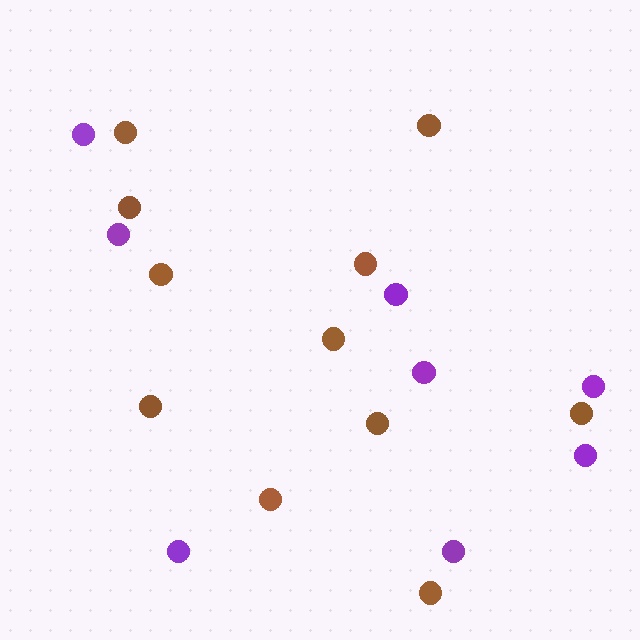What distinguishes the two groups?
There are 2 groups: one group of purple circles (8) and one group of brown circles (11).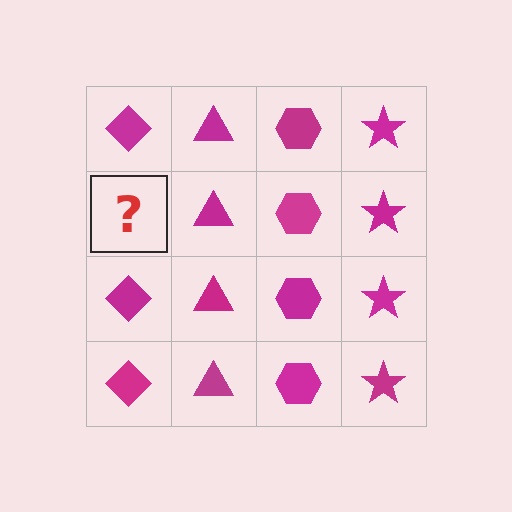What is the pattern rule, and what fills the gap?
The rule is that each column has a consistent shape. The gap should be filled with a magenta diamond.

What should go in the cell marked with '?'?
The missing cell should contain a magenta diamond.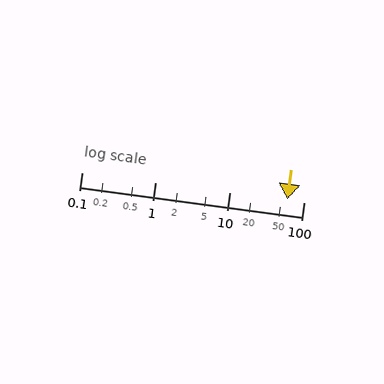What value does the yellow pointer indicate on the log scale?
The pointer indicates approximately 61.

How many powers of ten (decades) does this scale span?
The scale spans 3 decades, from 0.1 to 100.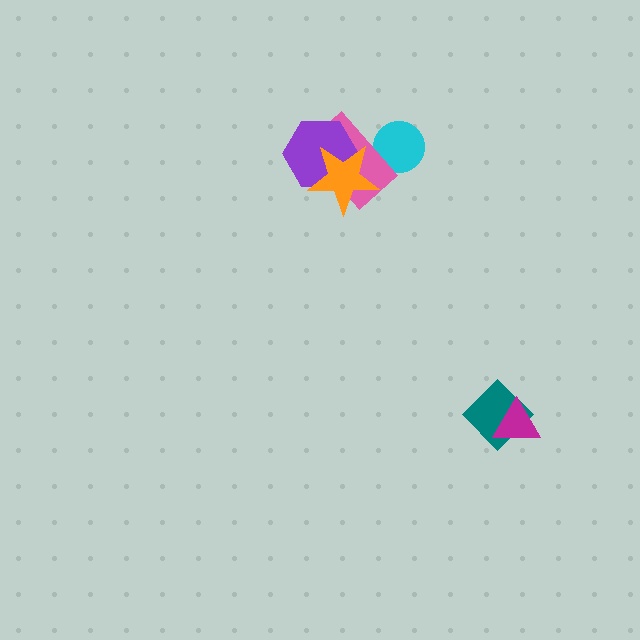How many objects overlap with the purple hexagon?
2 objects overlap with the purple hexagon.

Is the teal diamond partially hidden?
Yes, it is partially covered by another shape.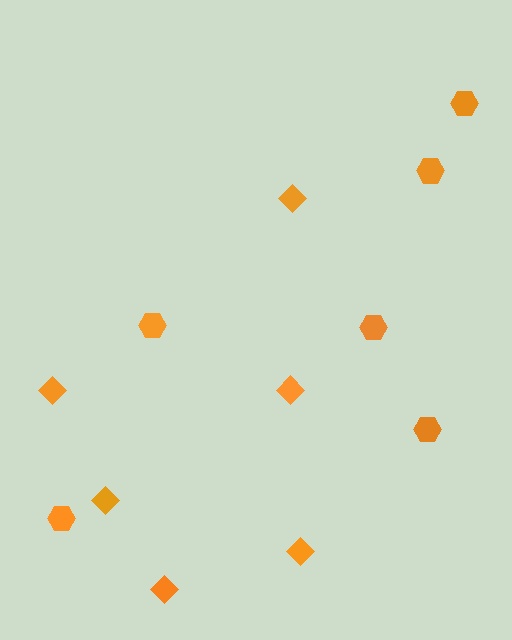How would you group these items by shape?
There are 2 groups: one group of diamonds (6) and one group of hexagons (6).